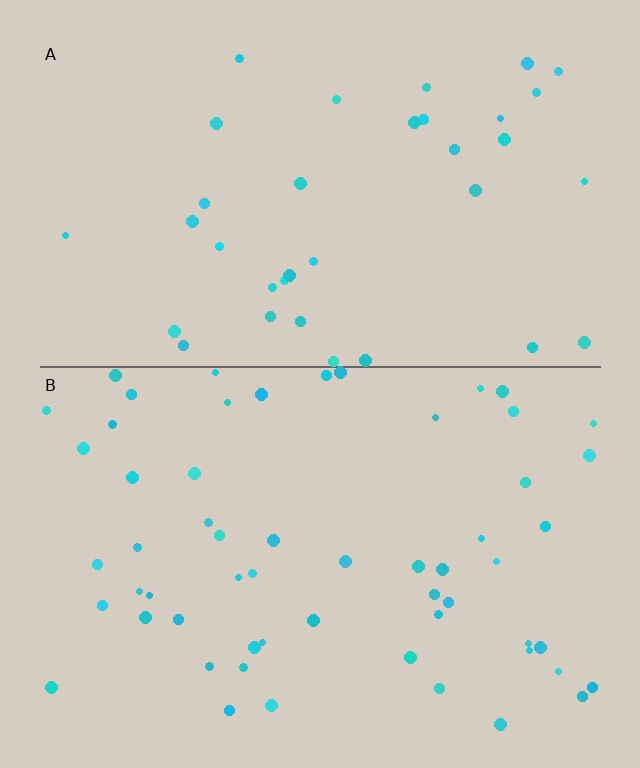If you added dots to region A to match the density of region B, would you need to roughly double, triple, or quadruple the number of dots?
Approximately double.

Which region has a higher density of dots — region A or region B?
B (the bottom).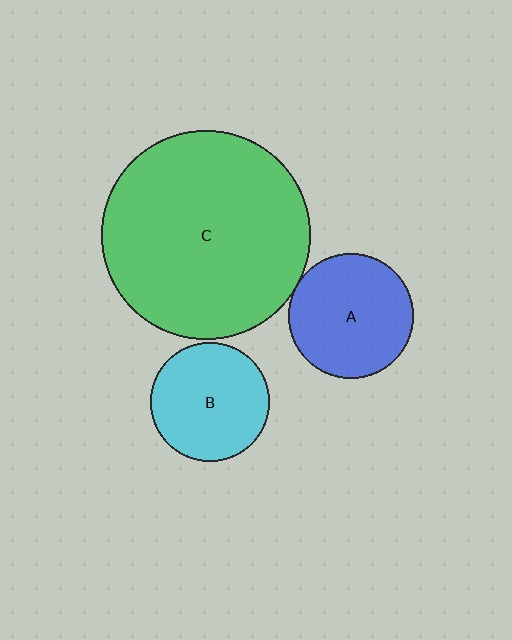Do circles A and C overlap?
Yes.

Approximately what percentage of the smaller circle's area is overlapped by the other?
Approximately 5%.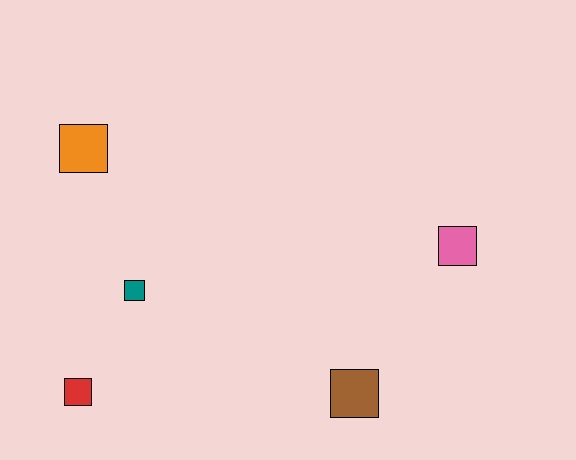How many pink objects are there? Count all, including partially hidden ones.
There is 1 pink object.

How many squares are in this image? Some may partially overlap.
There are 5 squares.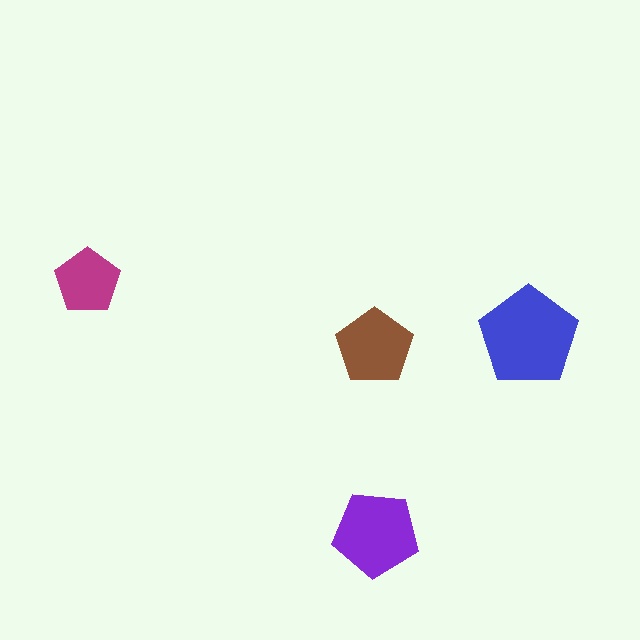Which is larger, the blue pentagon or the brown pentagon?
The blue one.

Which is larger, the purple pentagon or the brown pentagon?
The purple one.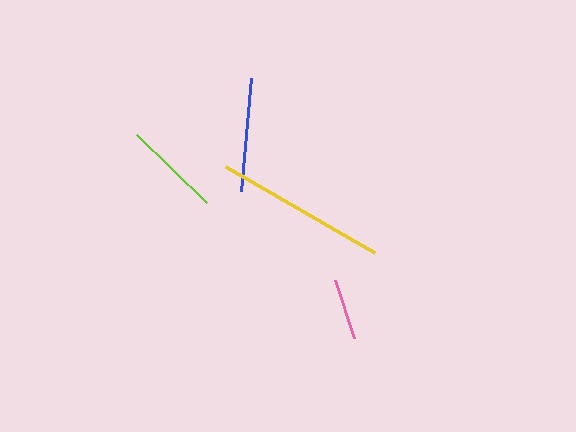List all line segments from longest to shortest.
From longest to shortest: yellow, blue, lime, pink.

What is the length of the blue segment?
The blue segment is approximately 114 pixels long.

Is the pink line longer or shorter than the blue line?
The blue line is longer than the pink line.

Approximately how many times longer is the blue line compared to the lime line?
The blue line is approximately 1.2 times the length of the lime line.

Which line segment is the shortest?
The pink line is the shortest at approximately 61 pixels.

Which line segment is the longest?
The yellow line is the longest at approximately 171 pixels.